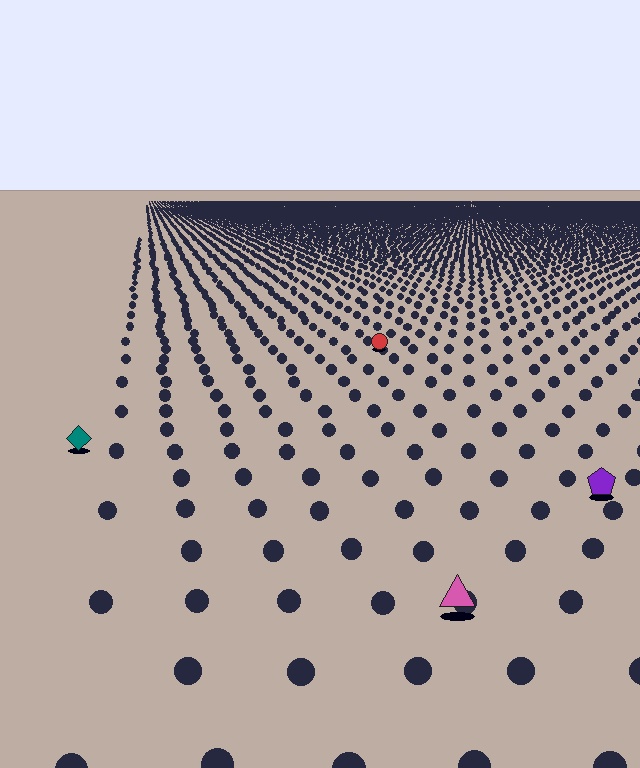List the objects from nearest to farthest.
From nearest to farthest: the pink triangle, the purple pentagon, the teal diamond, the red circle.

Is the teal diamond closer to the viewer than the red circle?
Yes. The teal diamond is closer — you can tell from the texture gradient: the ground texture is coarser near it.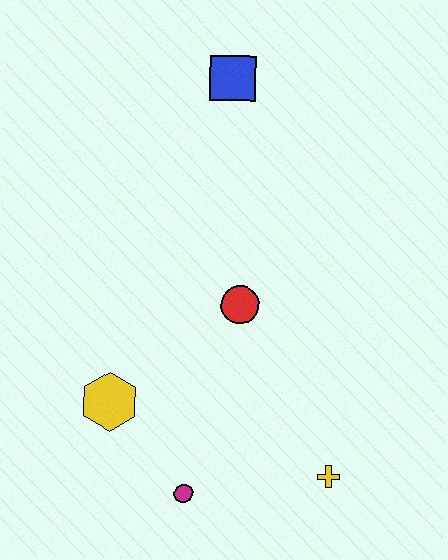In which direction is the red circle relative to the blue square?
The red circle is below the blue square.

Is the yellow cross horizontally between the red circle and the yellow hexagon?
No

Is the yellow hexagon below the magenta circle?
No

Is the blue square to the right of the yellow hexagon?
Yes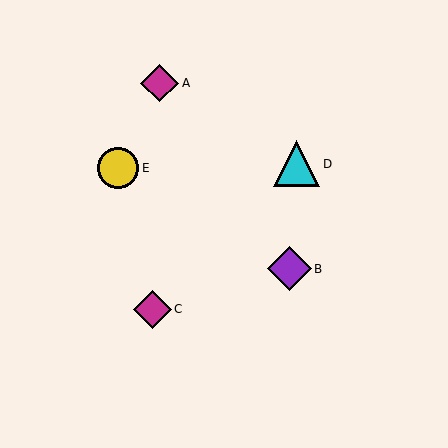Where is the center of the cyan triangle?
The center of the cyan triangle is at (297, 164).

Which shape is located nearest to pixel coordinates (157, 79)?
The magenta diamond (labeled A) at (160, 83) is nearest to that location.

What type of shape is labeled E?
Shape E is a yellow circle.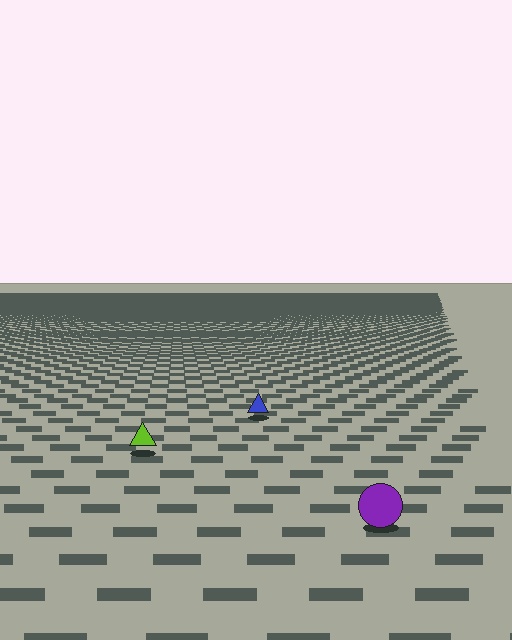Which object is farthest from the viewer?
The blue triangle is farthest from the viewer. It appears smaller and the ground texture around it is denser.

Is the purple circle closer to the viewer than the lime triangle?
Yes. The purple circle is closer — you can tell from the texture gradient: the ground texture is coarser near it.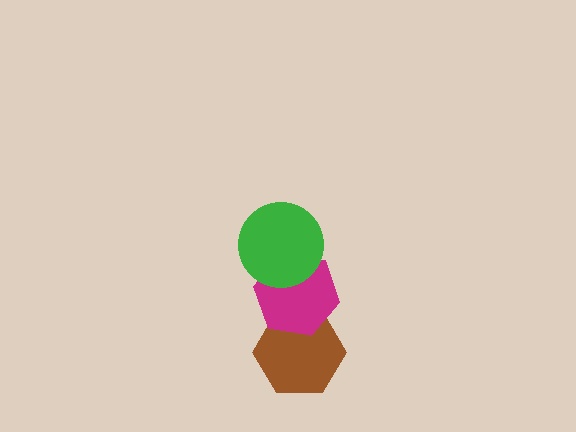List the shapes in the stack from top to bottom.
From top to bottom: the green circle, the magenta hexagon, the brown hexagon.